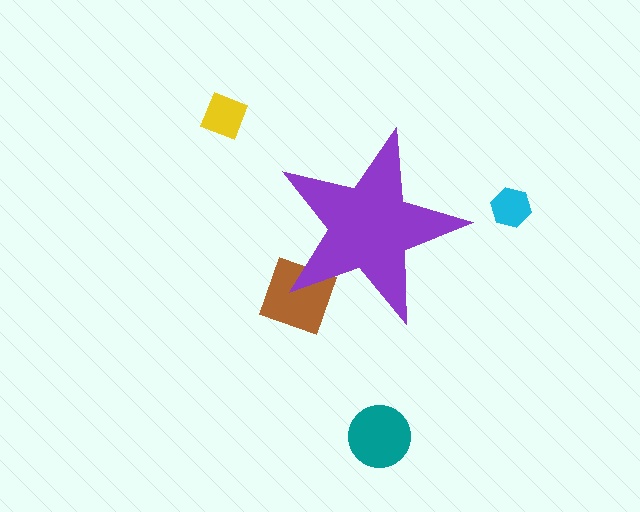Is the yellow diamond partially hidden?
No, the yellow diamond is fully visible.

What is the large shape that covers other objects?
A purple star.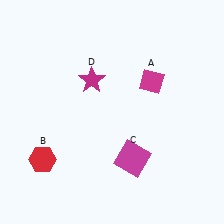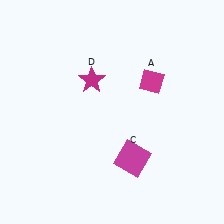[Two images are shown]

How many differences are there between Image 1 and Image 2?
There is 1 difference between the two images.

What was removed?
The red hexagon (B) was removed in Image 2.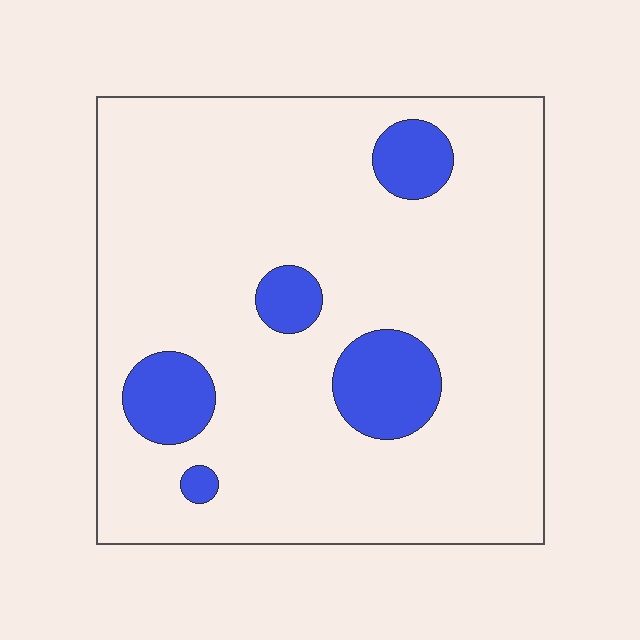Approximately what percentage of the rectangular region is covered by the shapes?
Approximately 15%.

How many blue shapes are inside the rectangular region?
5.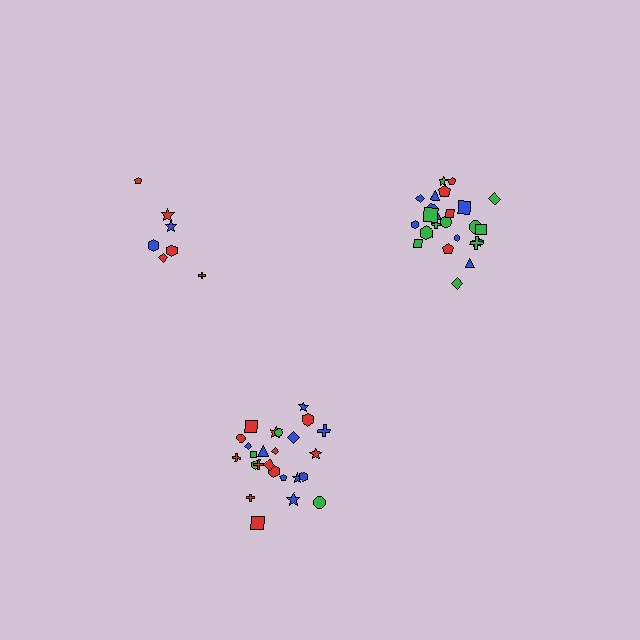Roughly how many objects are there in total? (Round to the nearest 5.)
Roughly 55 objects in total.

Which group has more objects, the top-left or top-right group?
The top-right group.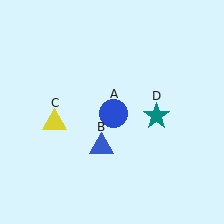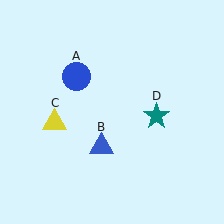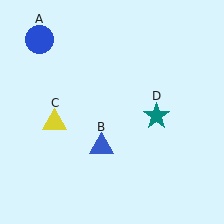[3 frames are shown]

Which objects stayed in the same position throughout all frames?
Blue triangle (object B) and yellow triangle (object C) and teal star (object D) remained stationary.